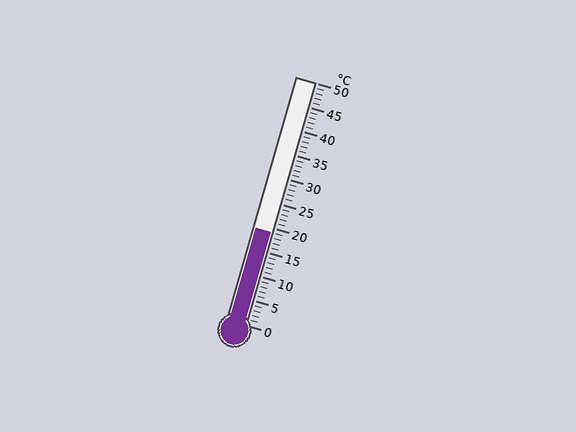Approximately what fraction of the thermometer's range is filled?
The thermometer is filled to approximately 40% of its range.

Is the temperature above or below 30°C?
The temperature is below 30°C.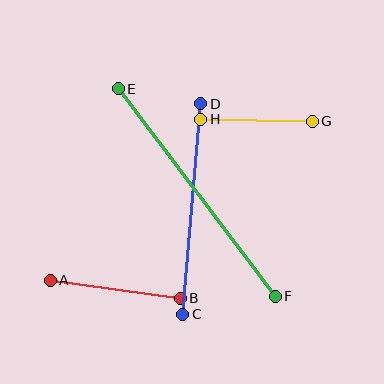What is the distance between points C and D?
The distance is approximately 212 pixels.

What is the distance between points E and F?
The distance is approximately 260 pixels.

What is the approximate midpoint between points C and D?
The midpoint is at approximately (192, 209) pixels.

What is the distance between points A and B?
The distance is approximately 131 pixels.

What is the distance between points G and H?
The distance is approximately 111 pixels.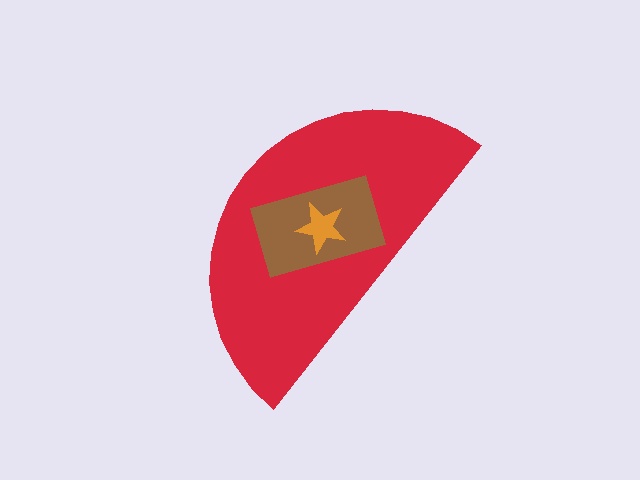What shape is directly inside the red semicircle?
The brown rectangle.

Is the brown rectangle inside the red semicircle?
Yes.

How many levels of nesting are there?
3.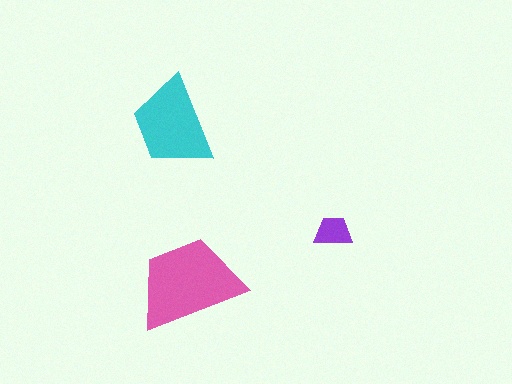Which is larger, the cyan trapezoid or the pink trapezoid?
The pink one.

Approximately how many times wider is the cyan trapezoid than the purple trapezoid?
About 2.5 times wider.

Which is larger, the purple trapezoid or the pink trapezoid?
The pink one.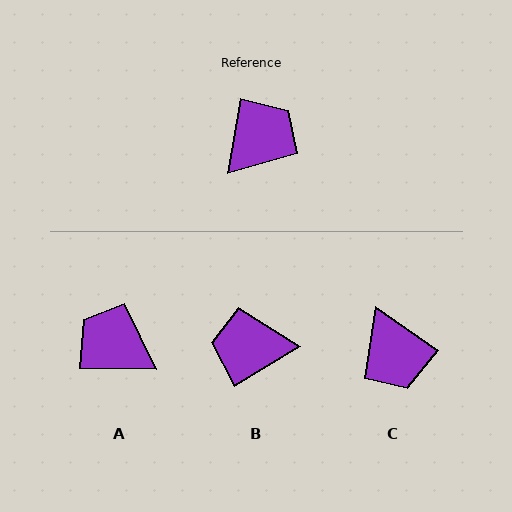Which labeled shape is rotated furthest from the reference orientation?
B, about 131 degrees away.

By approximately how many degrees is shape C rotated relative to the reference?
Approximately 115 degrees clockwise.